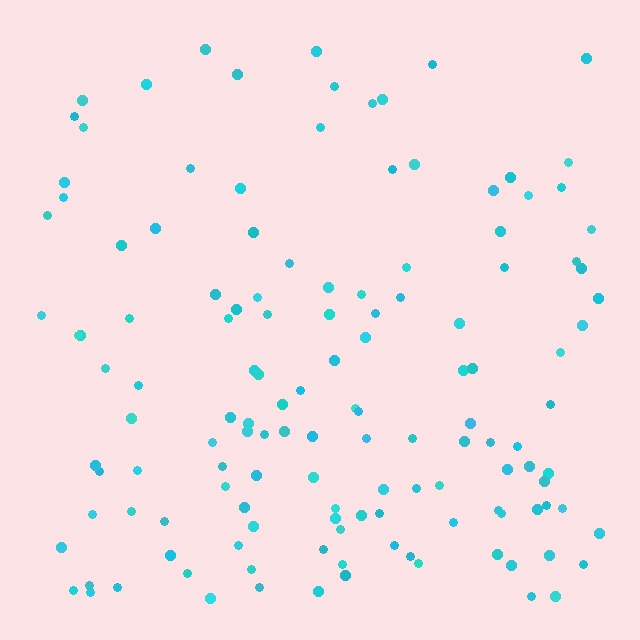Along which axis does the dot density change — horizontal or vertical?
Vertical.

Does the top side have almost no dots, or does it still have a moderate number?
Still a moderate number, just noticeably fewer than the bottom.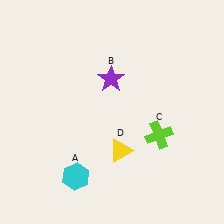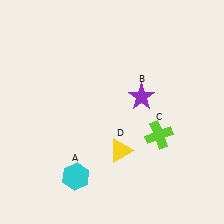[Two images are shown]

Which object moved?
The purple star (B) moved right.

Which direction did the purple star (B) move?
The purple star (B) moved right.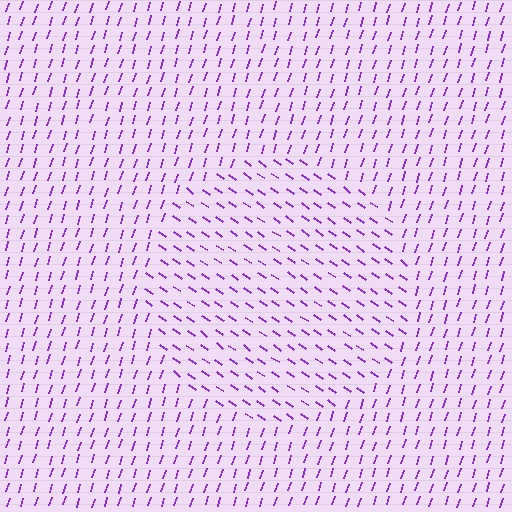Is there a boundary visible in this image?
Yes, there is a texture boundary formed by a change in line orientation.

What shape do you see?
I see a circle.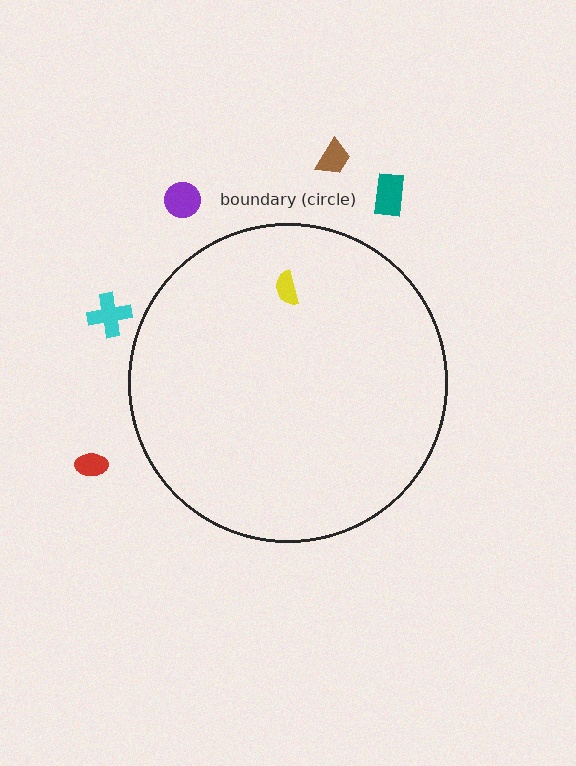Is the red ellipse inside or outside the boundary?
Outside.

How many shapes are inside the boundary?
1 inside, 5 outside.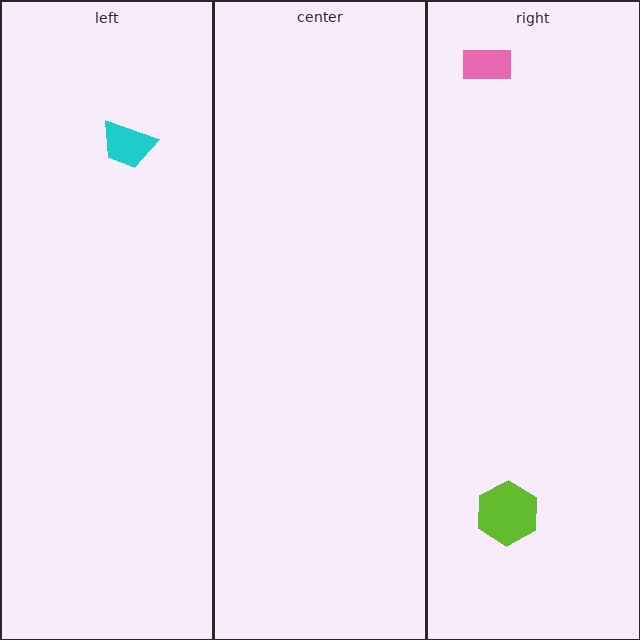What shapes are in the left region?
The cyan trapezoid.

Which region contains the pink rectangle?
The right region.